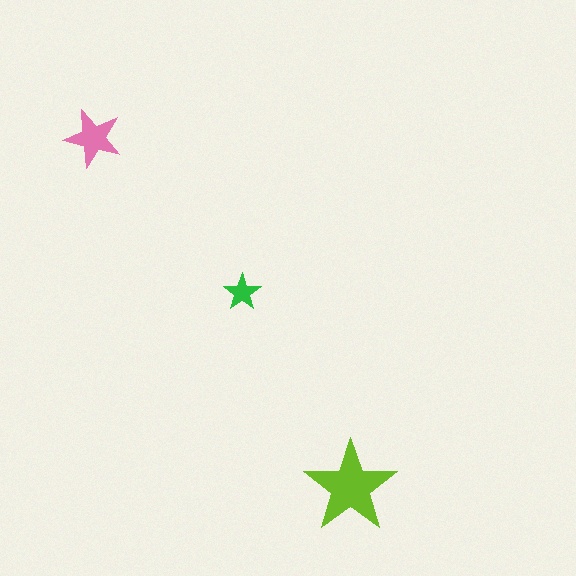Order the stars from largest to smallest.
the lime one, the pink one, the green one.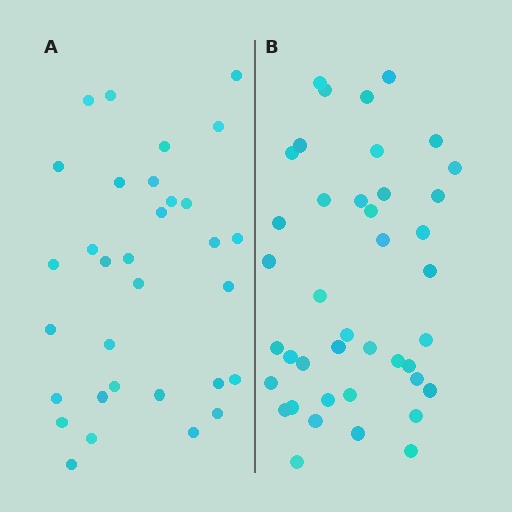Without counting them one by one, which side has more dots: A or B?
Region B (the right region) has more dots.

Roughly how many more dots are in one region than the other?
Region B has roughly 8 or so more dots than region A.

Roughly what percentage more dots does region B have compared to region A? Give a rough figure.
About 30% more.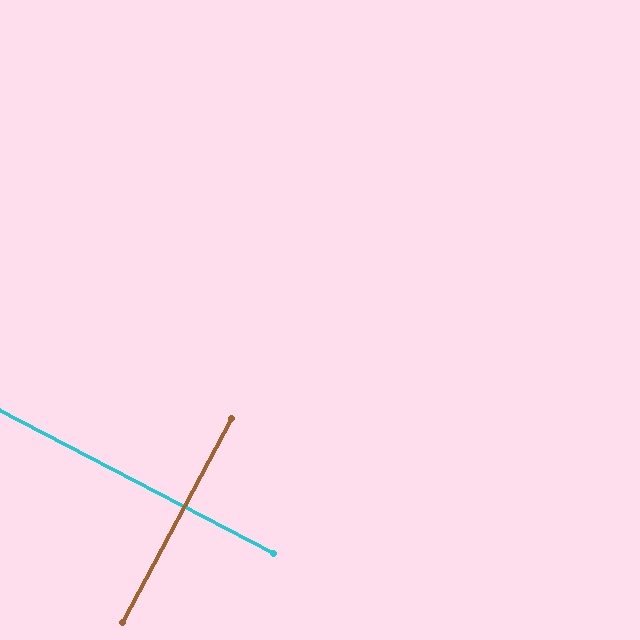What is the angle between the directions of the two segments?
Approximately 89 degrees.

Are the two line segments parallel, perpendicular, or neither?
Perpendicular — they meet at approximately 89°.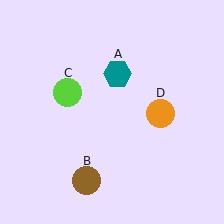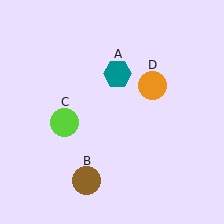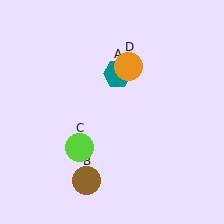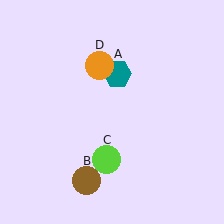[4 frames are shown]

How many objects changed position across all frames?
2 objects changed position: lime circle (object C), orange circle (object D).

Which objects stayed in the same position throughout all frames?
Teal hexagon (object A) and brown circle (object B) remained stationary.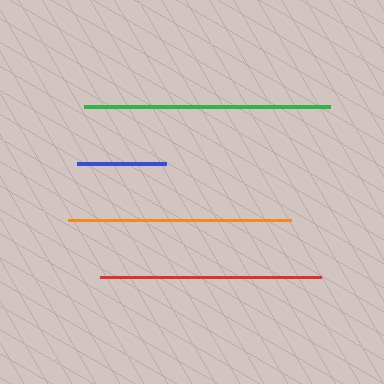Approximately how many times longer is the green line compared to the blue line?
The green line is approximately 2.8 times the length of the blue line.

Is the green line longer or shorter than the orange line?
The green line is longer than the orange line.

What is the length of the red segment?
The red segment is approximately 221 pixels long.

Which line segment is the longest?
The green line is the longest at approximately 247 pixels.